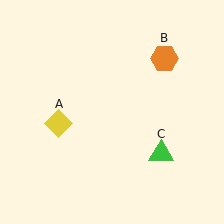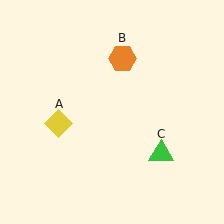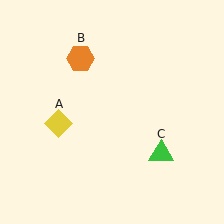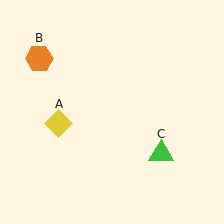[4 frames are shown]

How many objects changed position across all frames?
1 object changed position: orange hexagon (object B).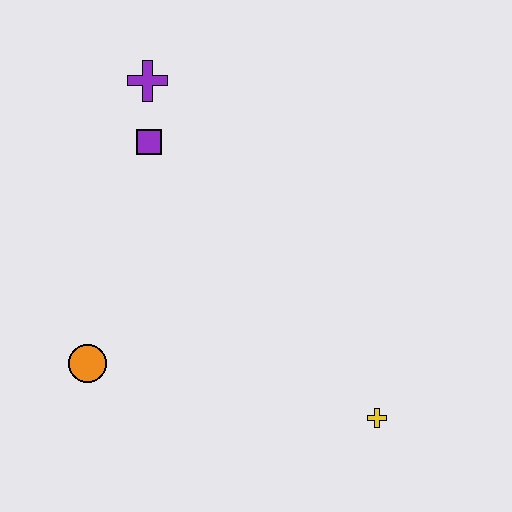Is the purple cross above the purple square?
Yes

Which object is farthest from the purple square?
The yellow cross is farthest from the purple square.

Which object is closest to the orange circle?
The purple square is closest to the orange circle.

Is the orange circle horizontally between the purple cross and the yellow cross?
No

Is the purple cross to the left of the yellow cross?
Yes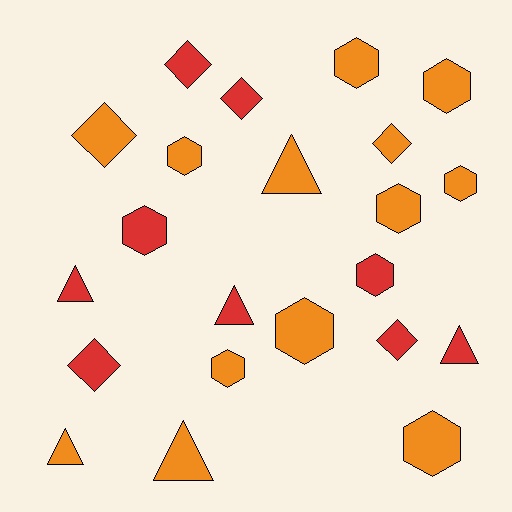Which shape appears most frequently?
Hexagon, with 10 objects.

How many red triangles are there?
There are 3 red triangles.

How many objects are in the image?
There are 22 objects.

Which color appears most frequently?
Orange, with 13 objects.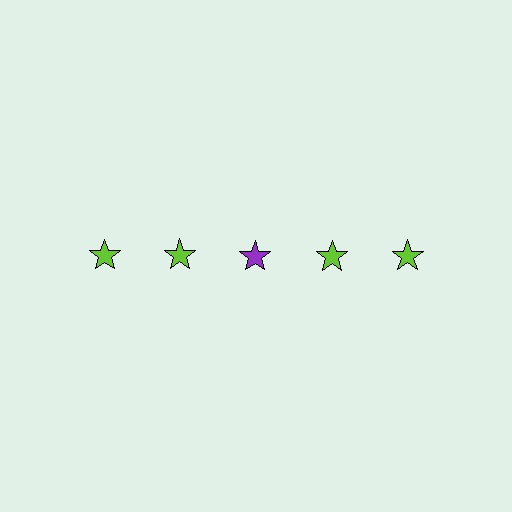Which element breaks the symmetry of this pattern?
The purple star in the top row, center column breaks the symmetry. All other shapes are lime stars.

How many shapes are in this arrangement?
There are 5 shapes arranged in a grid pattern.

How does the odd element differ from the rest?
It has a different color: purple instead of lime.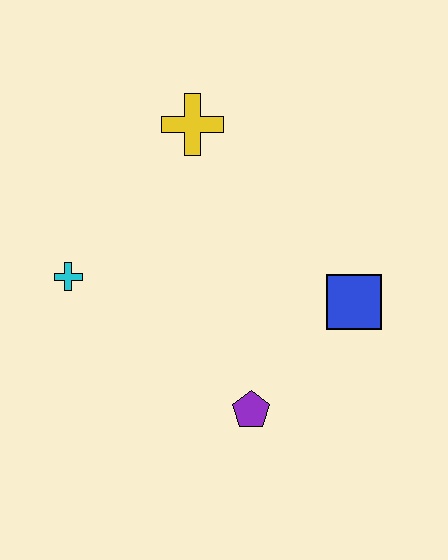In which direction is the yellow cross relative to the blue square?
The yellow cross is above the blue square.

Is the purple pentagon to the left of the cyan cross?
No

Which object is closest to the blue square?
The purple pentagon is closest to the blue square.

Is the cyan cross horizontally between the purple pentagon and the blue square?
No